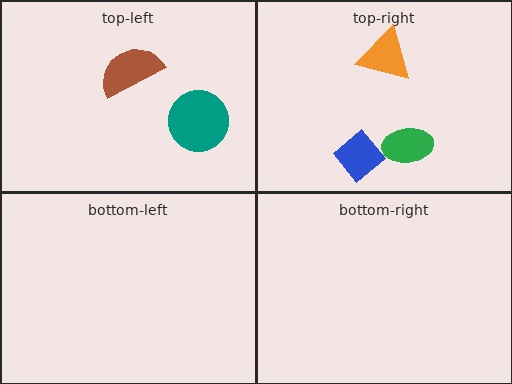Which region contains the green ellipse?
The top-right region.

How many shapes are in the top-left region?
2.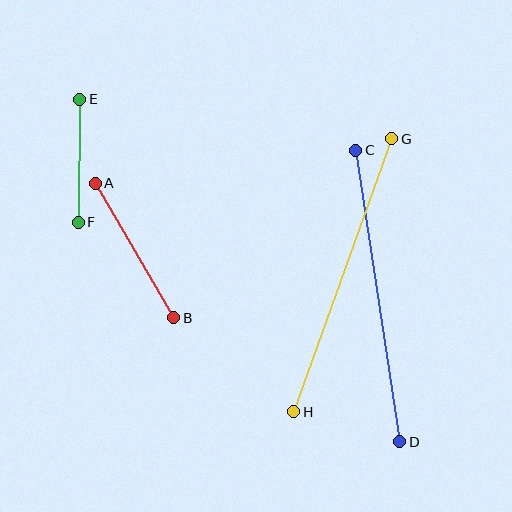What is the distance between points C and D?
The distance is approximately 295 pixels.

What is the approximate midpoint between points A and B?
The midpoint is at approximately (135, 251) pixels.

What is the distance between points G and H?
The distance is approximately 290 pixels.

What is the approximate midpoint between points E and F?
The midpoint is at approximately (79, 161) pixels.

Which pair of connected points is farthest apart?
Points C and D are farthest apart.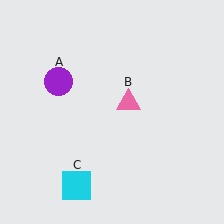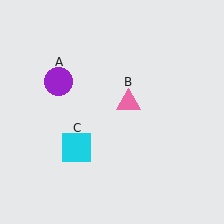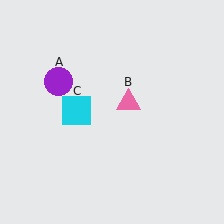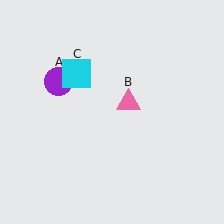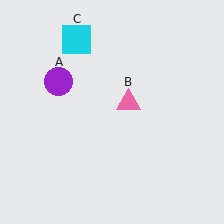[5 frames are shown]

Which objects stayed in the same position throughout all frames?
Purple circle (object A) and pink triangle (object B) remained stationary.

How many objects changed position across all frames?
1 object changed position: cyan square (object C).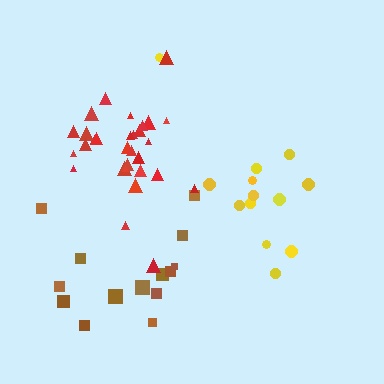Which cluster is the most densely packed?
Red.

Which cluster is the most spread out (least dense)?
Yellow.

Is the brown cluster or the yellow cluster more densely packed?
Brown.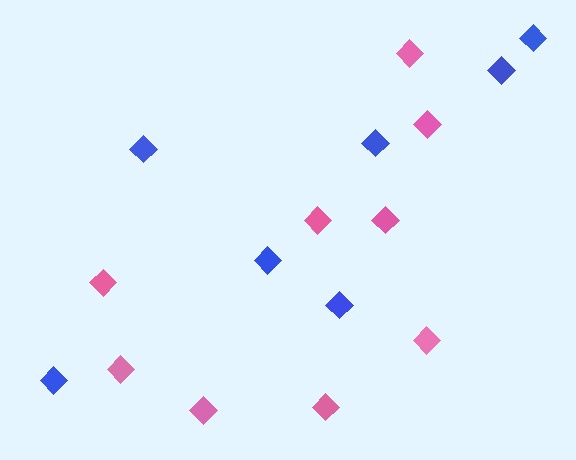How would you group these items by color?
There are 2 groups: one group of pink diamonds (9) and one group of blue diamonds (7).